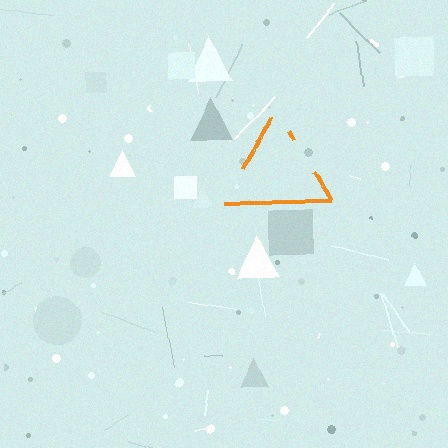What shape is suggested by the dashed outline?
The dashed outline suggests a triangle.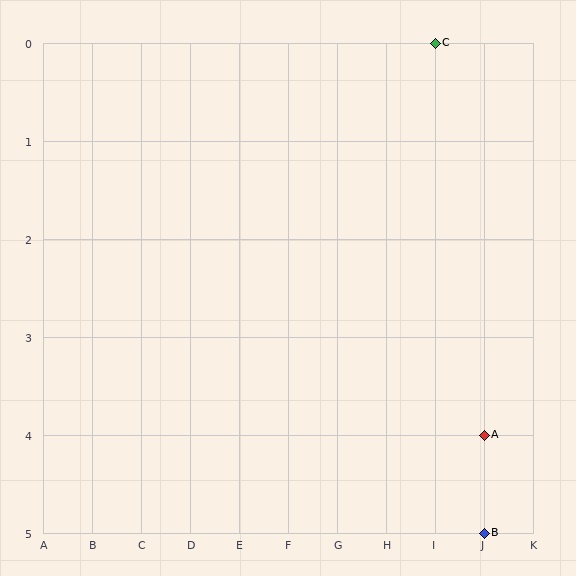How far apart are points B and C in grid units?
Points B and C are 1 column and 5 rows apart (about 5.1 grid units diagonally).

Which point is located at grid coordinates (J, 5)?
Point B is at (J, 5).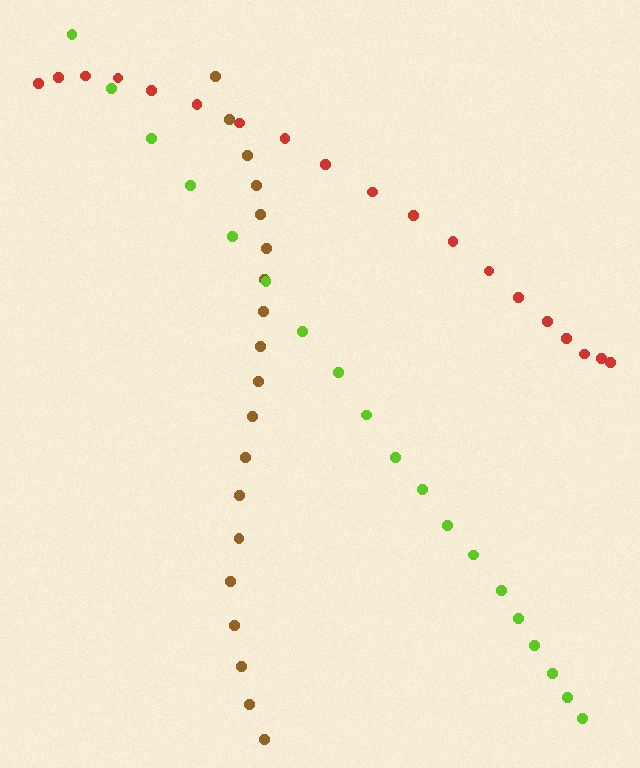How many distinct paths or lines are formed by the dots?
There are 3 distinct paths.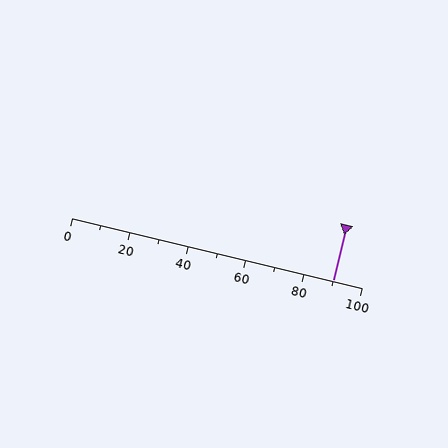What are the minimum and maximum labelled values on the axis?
The axis runs from 0 to 100.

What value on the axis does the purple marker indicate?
The marker indicates approximately 90.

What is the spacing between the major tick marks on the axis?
The major ticks are spaced 20 apart.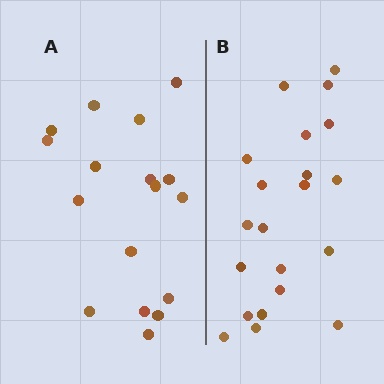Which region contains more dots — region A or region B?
Region B (the right region) has more dots.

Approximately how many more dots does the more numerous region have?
Region B has about 4 more dots than region A.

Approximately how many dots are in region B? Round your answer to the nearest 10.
About 20 dots. (The exact count is 21, which rounds to 20.)